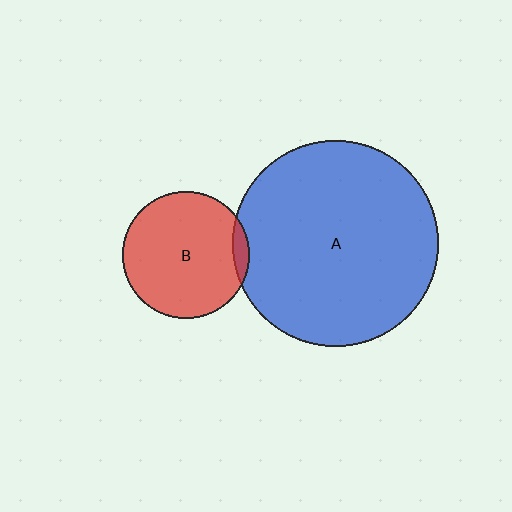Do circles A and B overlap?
Yes.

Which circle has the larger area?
Circle A (blue).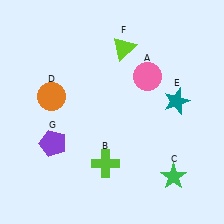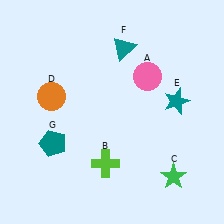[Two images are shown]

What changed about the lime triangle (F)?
In Image 1, F is lime. In Image 2, it changed to teal.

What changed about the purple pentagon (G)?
In Image 1, G is purple. In Image 2, it changed to teal.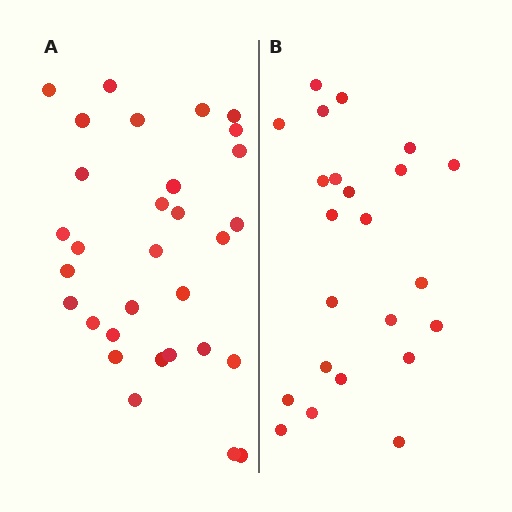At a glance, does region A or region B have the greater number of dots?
Region A (the left region) has more dots.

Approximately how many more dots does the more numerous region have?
Region A has roughly 8 or so more dots than region B.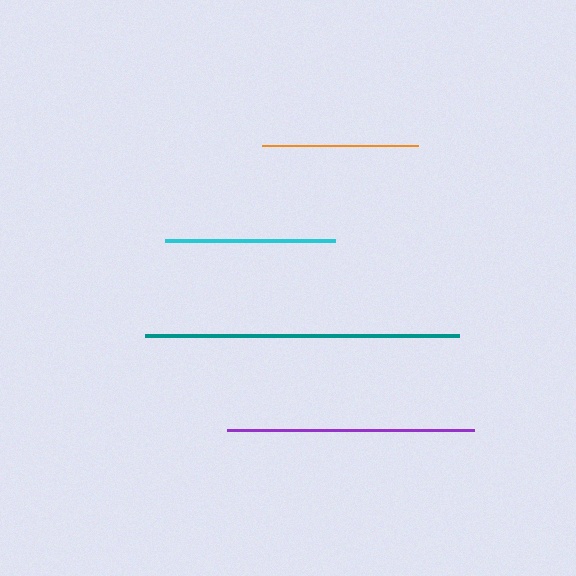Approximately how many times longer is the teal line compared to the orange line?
The teal line is approximately 2.0 times the length of the orange line.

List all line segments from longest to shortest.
From longest to shortest: teal, purple, cyan, orange.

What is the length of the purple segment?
The purple segment is approximately 247 pixels long.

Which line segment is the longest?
The teal line is the longest at approximately 314 pixels.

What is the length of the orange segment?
The orange segment is approximately 156 pixels long.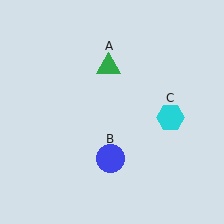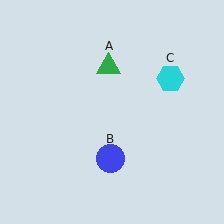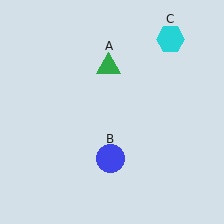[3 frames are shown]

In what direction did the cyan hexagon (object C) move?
The cyan hexagon (object C) moved up.